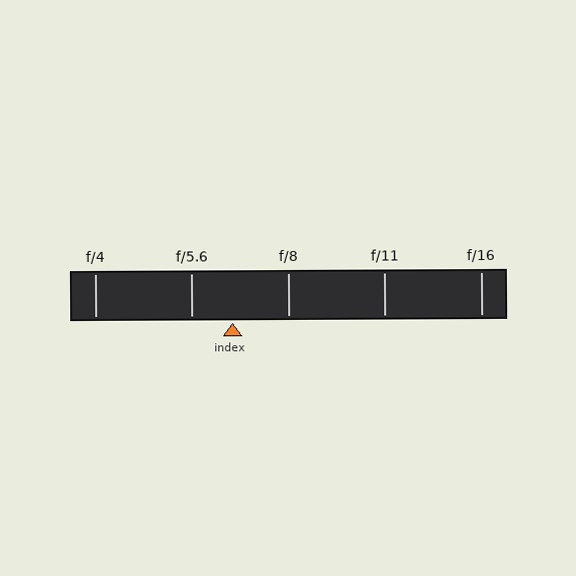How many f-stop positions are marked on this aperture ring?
There are 5 f-stop positions marked.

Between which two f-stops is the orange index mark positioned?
The index mark is between f/5.6 and f/8.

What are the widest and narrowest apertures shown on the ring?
The widest aperture shown is f/4 and the narrowest is f/16.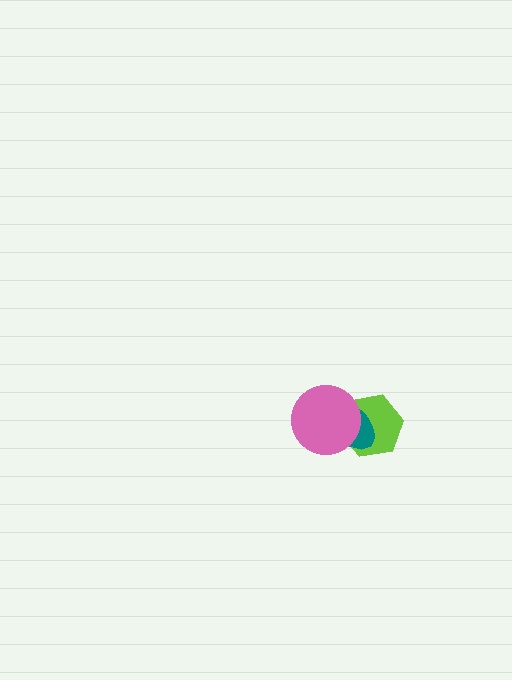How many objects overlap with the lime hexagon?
2 objects overlap with the lime hexagon.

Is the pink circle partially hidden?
No, no other shape covers it.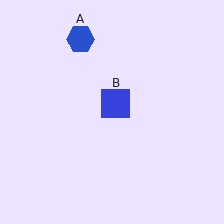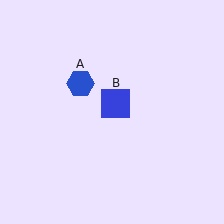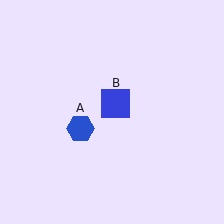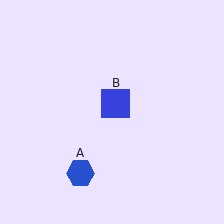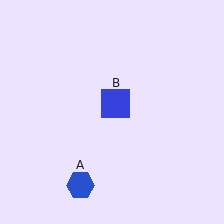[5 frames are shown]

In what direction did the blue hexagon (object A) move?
The blue hexagon (object A) moved down.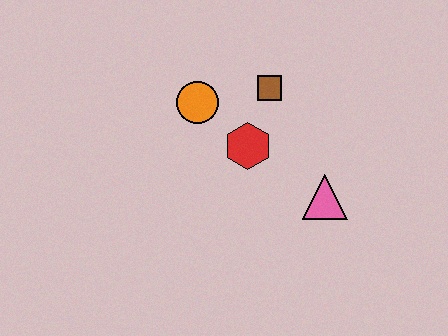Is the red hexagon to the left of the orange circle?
No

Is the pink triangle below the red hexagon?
Yes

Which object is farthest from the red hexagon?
The pink triangle is farthest from the red hexagon.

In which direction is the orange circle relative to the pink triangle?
The orange circle is to the left of the pink triangle.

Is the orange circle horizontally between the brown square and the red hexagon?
No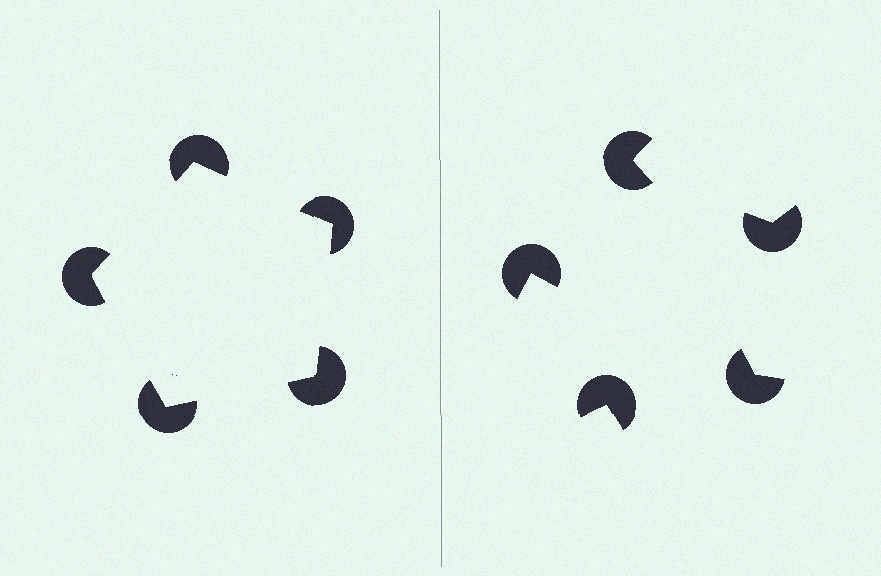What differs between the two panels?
The pac-man discs are positioned identically on both sides; only the wedge orientations differ. On the left they align to a pentagon; on the right they are misaligned.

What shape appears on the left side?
An illusory pentagon.